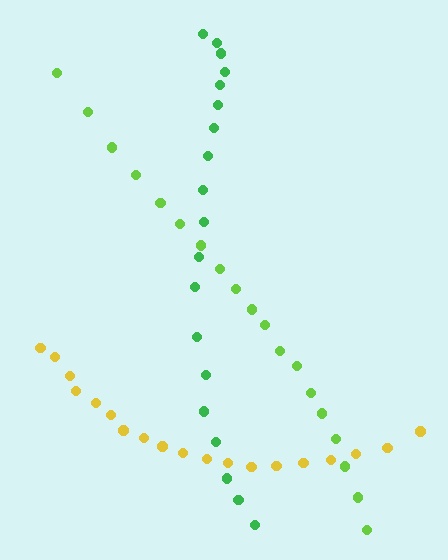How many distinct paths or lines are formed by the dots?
There are 3 distinct paths.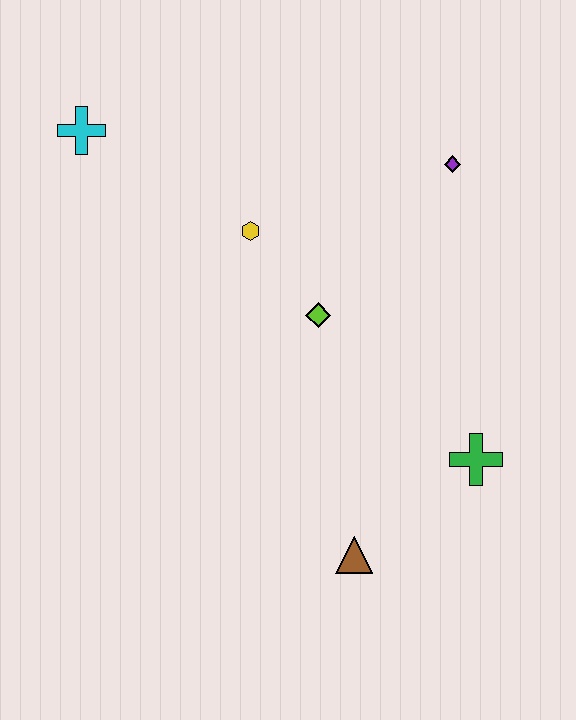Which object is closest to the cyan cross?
The yellow hexagon is closest to the cyan cross.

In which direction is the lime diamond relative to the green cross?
The lime diamond is to the left of the green cross.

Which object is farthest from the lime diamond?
The cyan cross is farthest from the lime diamond.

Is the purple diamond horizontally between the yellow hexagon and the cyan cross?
No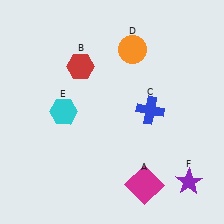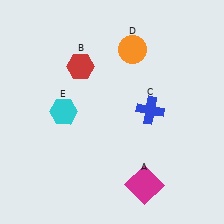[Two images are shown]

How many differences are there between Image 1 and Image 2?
There is 1 difference between the two images.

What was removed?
The purple star (F) was removed in Image 2.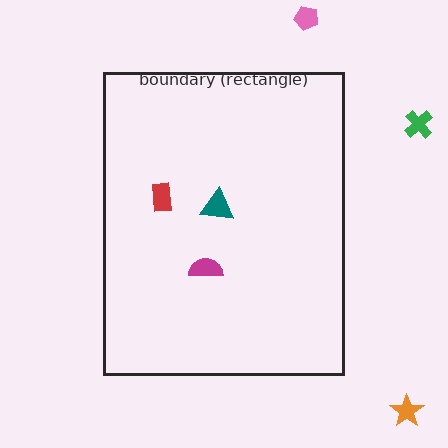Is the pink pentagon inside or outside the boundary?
Outside.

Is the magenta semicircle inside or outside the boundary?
Inside.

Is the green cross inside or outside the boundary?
Outside.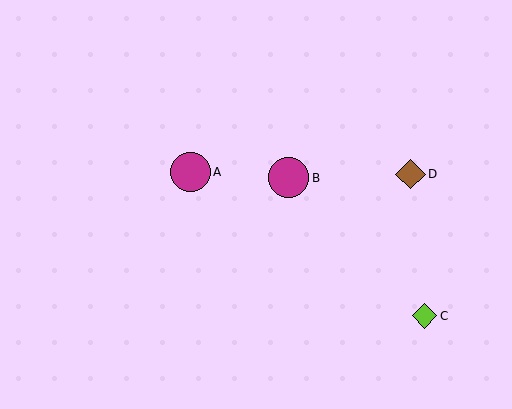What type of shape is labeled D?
Shape D is a brown diamond.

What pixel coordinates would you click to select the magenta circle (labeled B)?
Click at (289, 178) to select the magenta circle B.